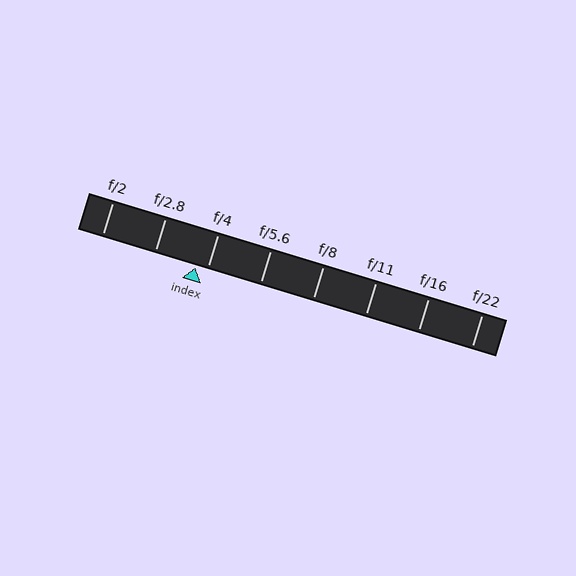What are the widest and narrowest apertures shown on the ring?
The widest aperture shown is f/2 and the narrowest is f/22.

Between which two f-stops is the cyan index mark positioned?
The index mark is between f/2.8 and f/4.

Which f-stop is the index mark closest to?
The index mark is closest to f/4.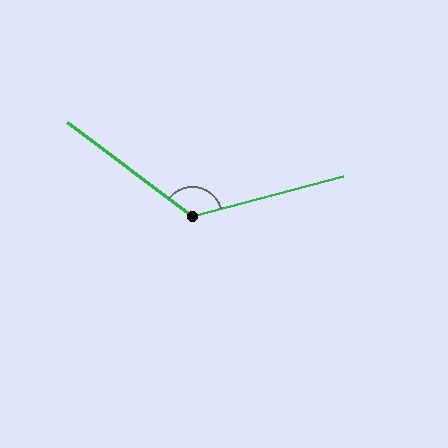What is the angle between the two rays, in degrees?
Approximately 128 degrees.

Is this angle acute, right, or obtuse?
It is obtuse.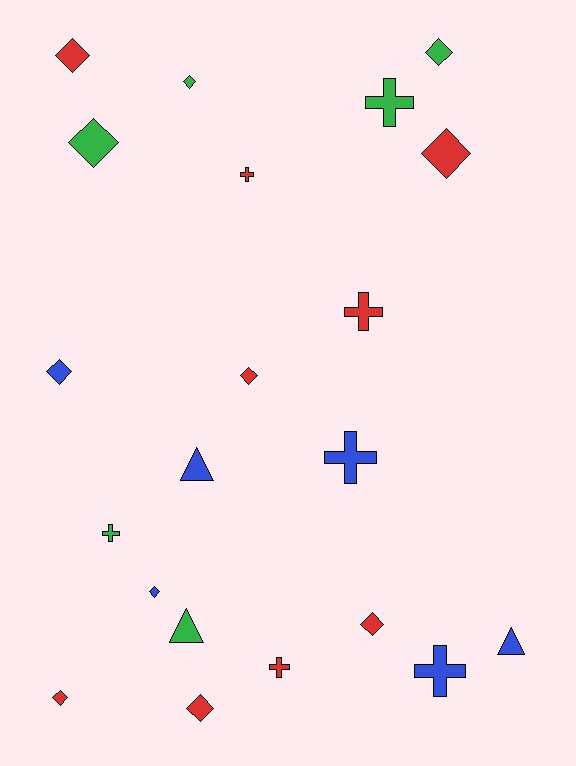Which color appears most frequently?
Red, with 9 objects.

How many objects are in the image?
There are 21 objects.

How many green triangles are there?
There is 1 green triangle.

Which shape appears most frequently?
Diamond, with 11 objects.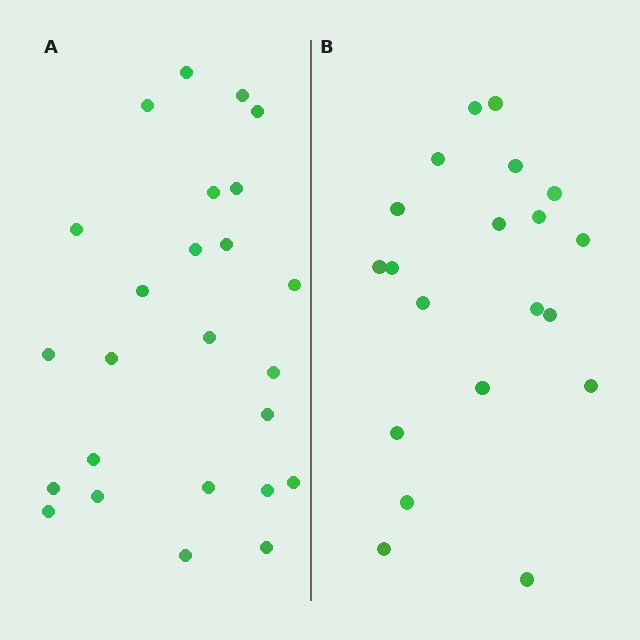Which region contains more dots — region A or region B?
Region A (the left region) has more dots.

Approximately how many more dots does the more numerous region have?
Region A has about 5 more dots than region B.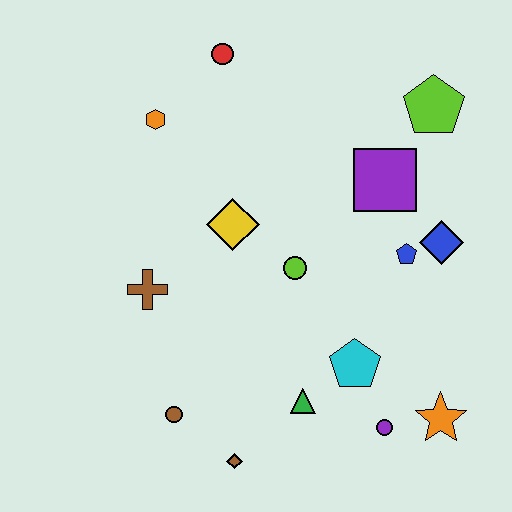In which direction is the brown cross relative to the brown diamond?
The brown cross is above the brown diamond.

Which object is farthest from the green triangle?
The red circle is farthest from the green triangle.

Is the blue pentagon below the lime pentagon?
Yes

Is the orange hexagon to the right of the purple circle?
No